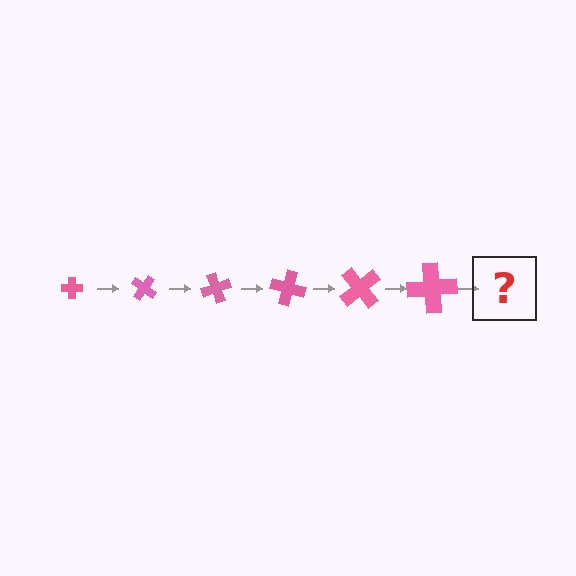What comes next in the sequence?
The next element should be a cross, larger than the previous one and rotated 210 degrees from the start.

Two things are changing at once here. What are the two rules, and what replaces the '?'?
The two rules are that the cross grows larger each step and it rotates 35 degrees each step. The '?' should be a cross, larger than the previous one and rotated 210 degrees from the start.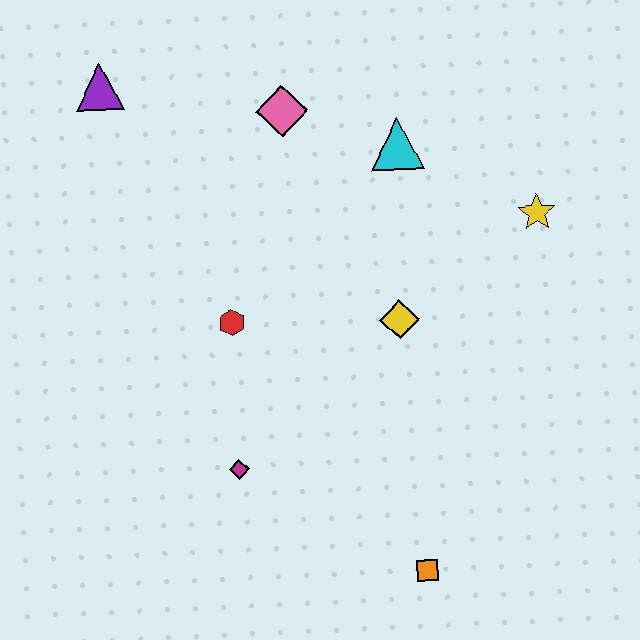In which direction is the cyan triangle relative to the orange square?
The cyan triangle is above the orange square.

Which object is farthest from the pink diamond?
The orange square is farthest from the pink diamond.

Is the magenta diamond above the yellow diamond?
No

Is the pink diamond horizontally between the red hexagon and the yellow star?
Yes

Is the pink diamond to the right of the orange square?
No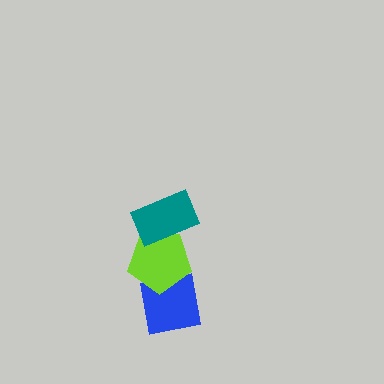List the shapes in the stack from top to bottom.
From top to bottom: the teal rectangle, the lime pentagon, the blue square.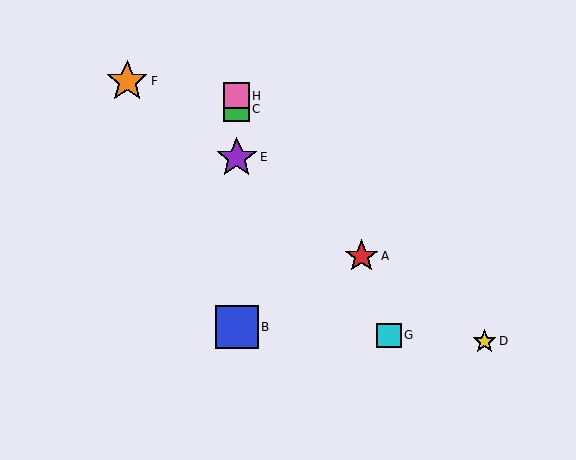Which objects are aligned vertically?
Objects B, C, E, H are aligned vertically.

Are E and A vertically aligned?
No, E is at x≈237 and A is at x≈362.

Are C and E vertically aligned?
Yes, both are at x≈237.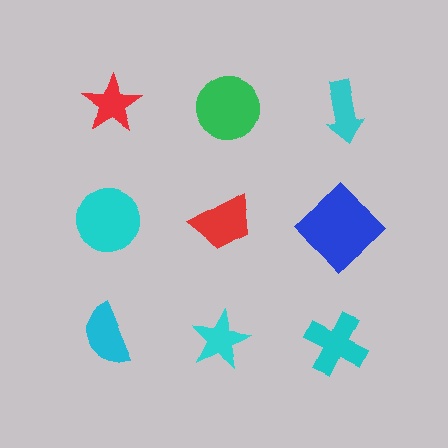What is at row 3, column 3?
A cyan cross.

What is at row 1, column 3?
A cyan arrow.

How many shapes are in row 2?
3 shapes.